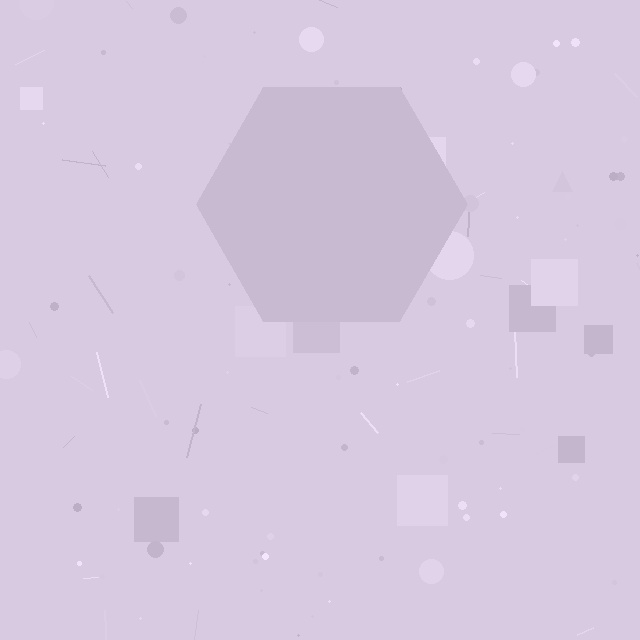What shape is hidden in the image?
A hexagon is hidden in the image.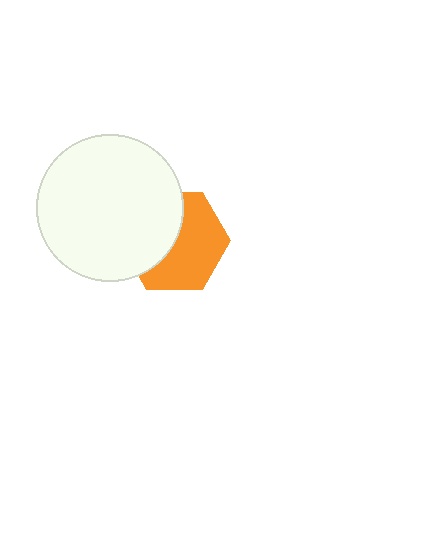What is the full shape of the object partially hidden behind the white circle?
The partially hidden object is an orange hexagon.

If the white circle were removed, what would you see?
You would see the complete orange hexagon.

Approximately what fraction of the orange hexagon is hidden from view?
Roughly 44% of the orange hexagon is hidden behind the white circle.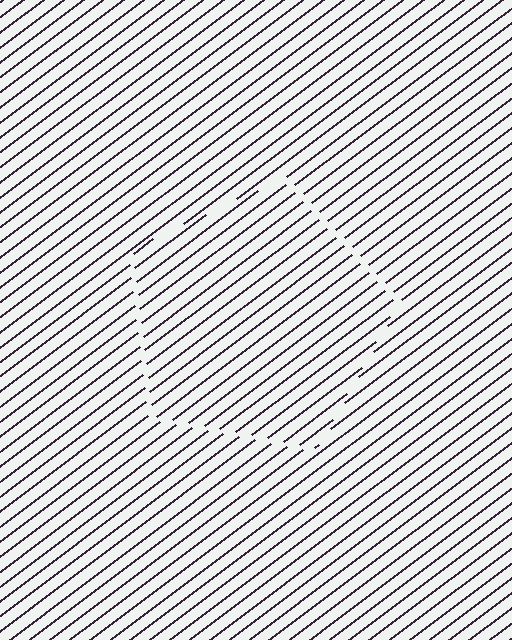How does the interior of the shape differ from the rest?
The interior of the shape contains the same grating, shifted by half a period — the contour is defined by the phase discontinuity where line-ends from the inner and outer gratings abut.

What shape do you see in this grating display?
An illusory pentagon. The interior of the shape contains the same grating, shifted by half a period — the contour is defined by the phase discontinuity where line-ends from the inner and outer gratings abut.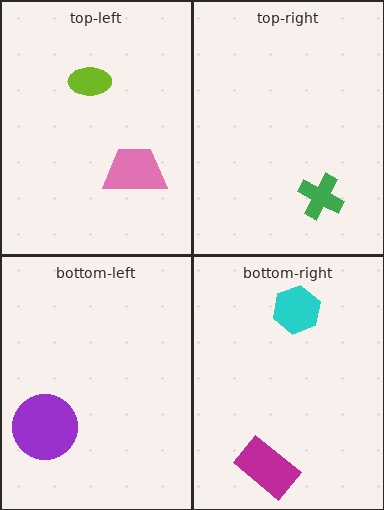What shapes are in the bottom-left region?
The purple circle.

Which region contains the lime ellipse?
The top-left region.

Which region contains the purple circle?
The bottom-left region.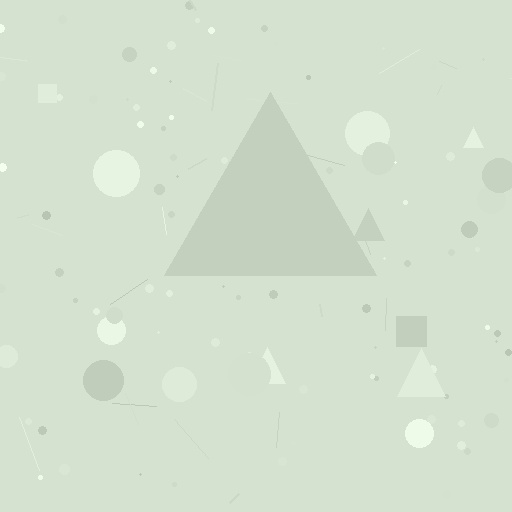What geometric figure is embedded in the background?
A triangle is embedded in the background.